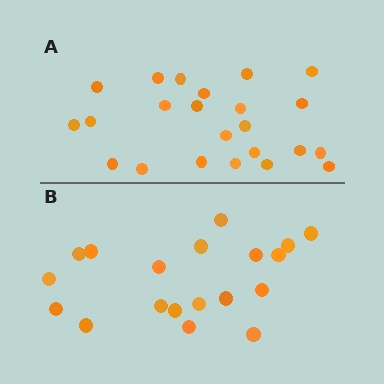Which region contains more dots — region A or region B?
Region A (the top region) has more dots.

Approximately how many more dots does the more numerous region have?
Region A has about 4 more dots than region B.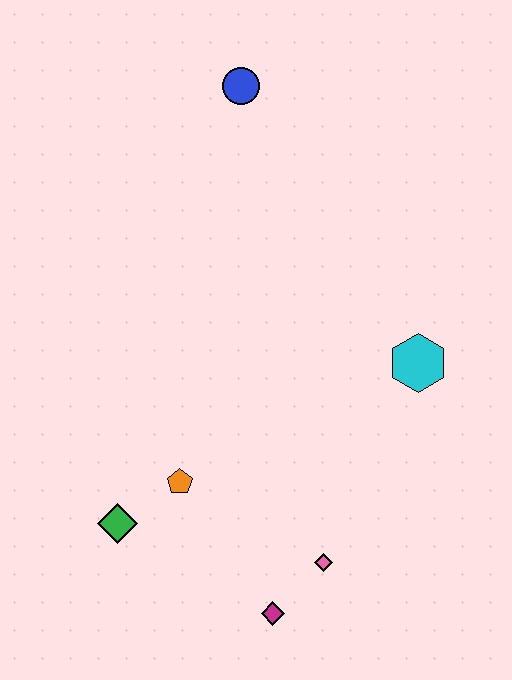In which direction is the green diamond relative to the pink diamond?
The green diamond is to the left of the pink diamond.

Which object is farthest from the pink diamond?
The blue circle is farthest from the pink diamond.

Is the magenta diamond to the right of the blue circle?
Yes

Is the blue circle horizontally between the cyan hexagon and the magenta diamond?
No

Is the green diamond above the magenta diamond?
Yes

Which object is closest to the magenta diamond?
The pink diamond is closest to the magenta diamond.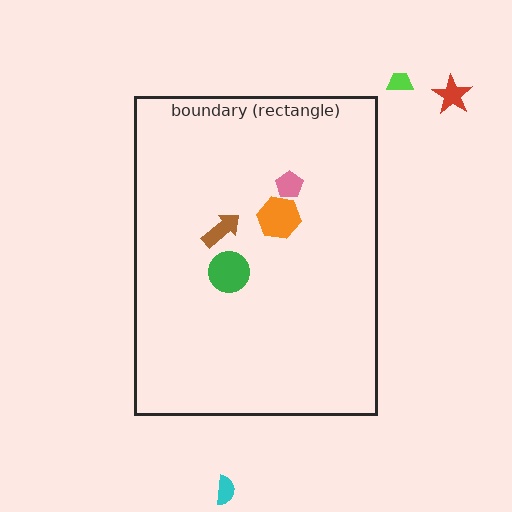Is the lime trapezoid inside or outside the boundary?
Outside.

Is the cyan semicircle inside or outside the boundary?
Outside.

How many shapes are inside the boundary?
4 inside, 3 outside.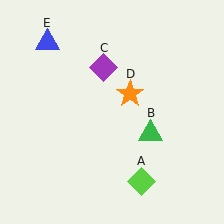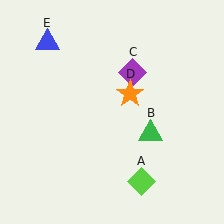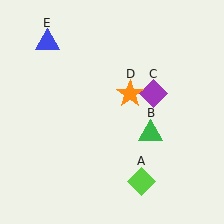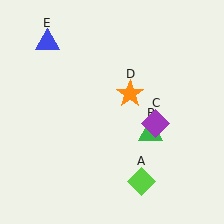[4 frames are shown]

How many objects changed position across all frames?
1 object changed position: purple diamond (object C).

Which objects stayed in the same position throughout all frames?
Lime diamond (object A) and green triangle (object B) and orange star (object D) and blue triangle (object E) remained stationary.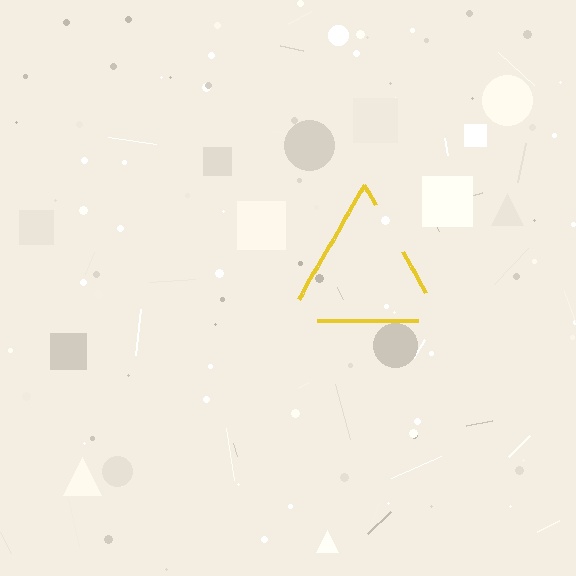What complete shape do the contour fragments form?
The contour fragments form a triangle.